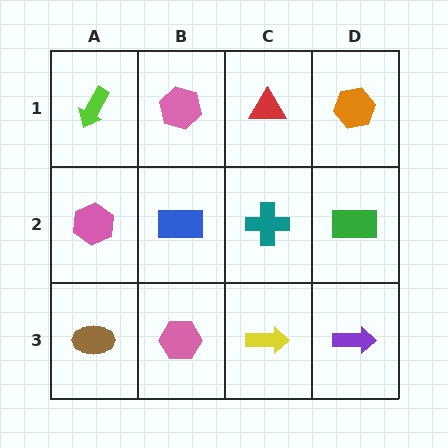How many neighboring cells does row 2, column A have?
3.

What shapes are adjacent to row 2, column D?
An orange hexagon (row 1, column D), a purple arrow (row 3, column D), a teal cross (row 2, column C).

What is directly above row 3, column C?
A teal cross.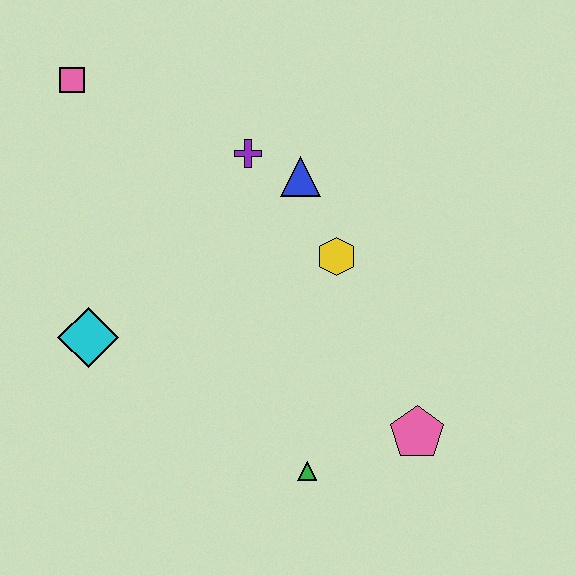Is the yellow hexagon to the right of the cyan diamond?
Yes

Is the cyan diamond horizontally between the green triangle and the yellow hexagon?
No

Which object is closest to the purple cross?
The blue triangle is closest to the purple cross.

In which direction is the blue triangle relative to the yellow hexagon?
The blue triangle is above the yellow hexagon.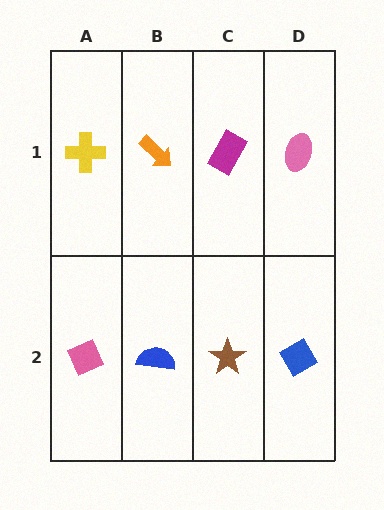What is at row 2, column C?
A brown star.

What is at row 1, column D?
A pink ellipse.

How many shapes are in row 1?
4 shapes.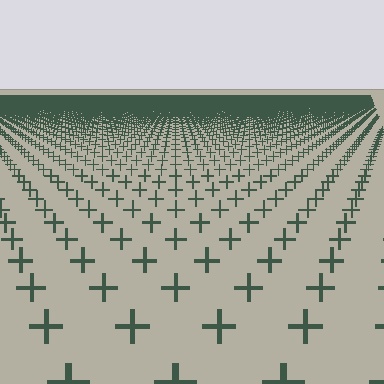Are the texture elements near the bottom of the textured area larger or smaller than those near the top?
Larger. Near the bottom, elements are closer to the viewer and appear at a bigger on-screen size.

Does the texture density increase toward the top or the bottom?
Density increases toward the top.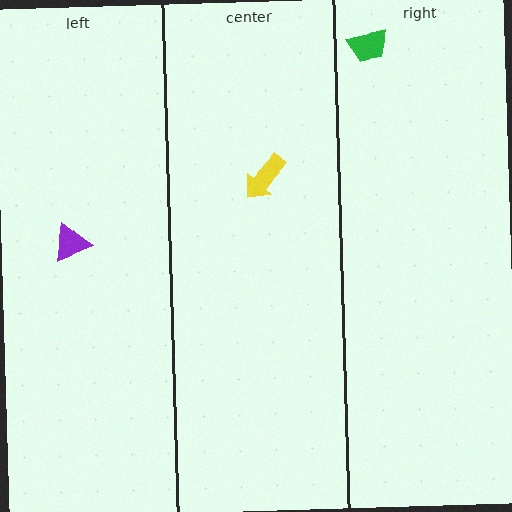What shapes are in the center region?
The yellow arrow.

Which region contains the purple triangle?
The left region.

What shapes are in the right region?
The green trapezoid.